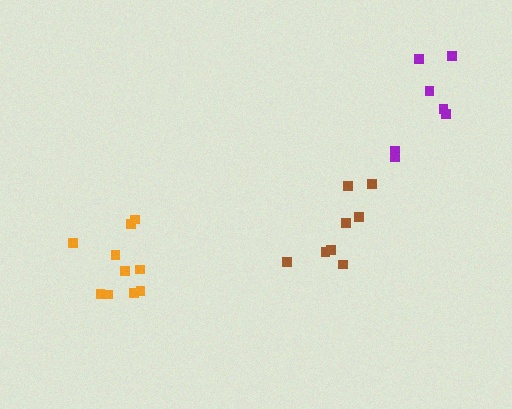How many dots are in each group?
Group 1: 10 dots, Group 2: 8 dots, Group 3: 7 dots (25 total).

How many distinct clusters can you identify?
There are 3 distinct clusters.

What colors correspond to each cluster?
The clusters are colored: orange, brown, purple.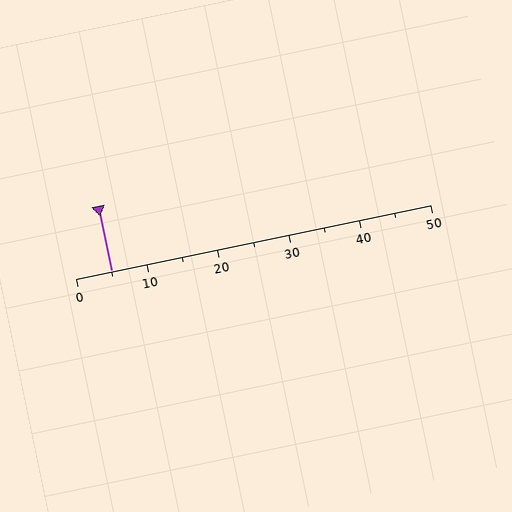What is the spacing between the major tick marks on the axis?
The major ticks are spaced 10 apart.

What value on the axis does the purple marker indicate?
The marker indicates approximately 5.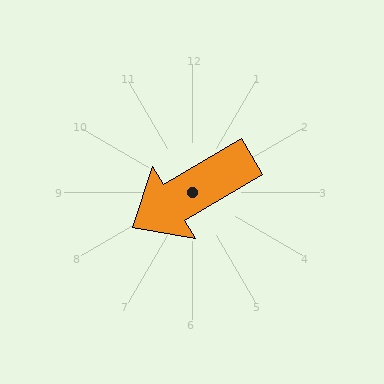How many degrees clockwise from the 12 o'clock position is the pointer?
Approximately 239 degrees.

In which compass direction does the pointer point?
Southwest.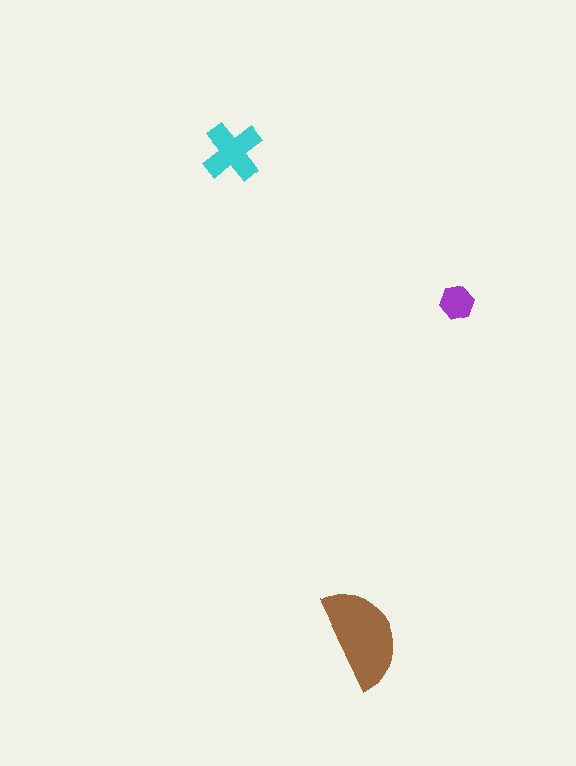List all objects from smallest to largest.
The purple hexagon, the cyan cross, the brown semicircle.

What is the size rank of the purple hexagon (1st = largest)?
3rd.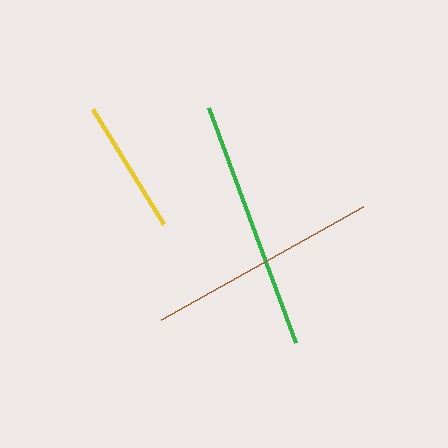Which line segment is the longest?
The green line is the longest at approximately 250 pixels.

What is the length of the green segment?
The green segment is approximately 250 pixels long.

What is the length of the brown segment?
The brown segment is approximately 231 pixels long.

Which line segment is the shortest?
The yellow line is the shortest at approximately 135 pixels.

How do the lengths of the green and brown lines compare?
The green and brown lines are approximately the same length.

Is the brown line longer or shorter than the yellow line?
The brown line is longer than the yellow line.